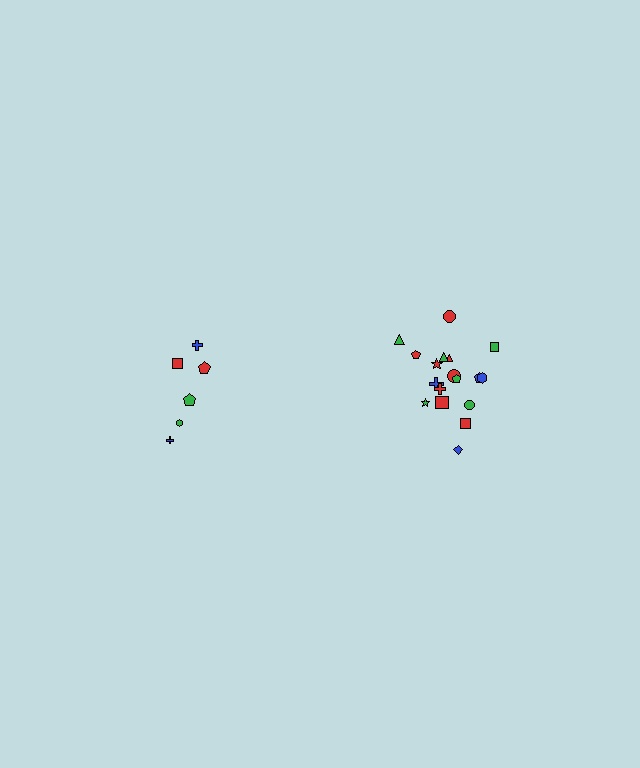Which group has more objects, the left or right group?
The right group.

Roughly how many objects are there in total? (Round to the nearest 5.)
Roughly 25 objects in total.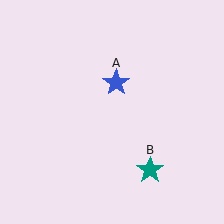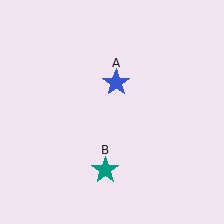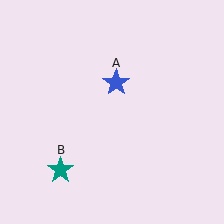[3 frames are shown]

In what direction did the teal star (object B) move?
The teal star (object B) moved left.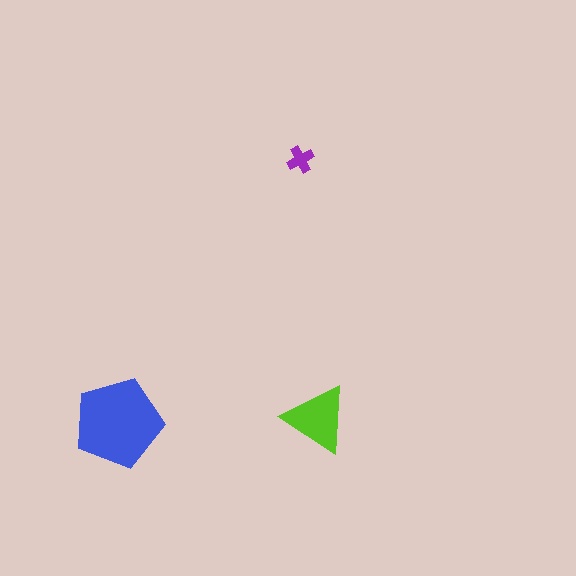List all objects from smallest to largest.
The purple cross, the lime triangle, the blue pentagon.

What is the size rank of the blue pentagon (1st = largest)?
1st.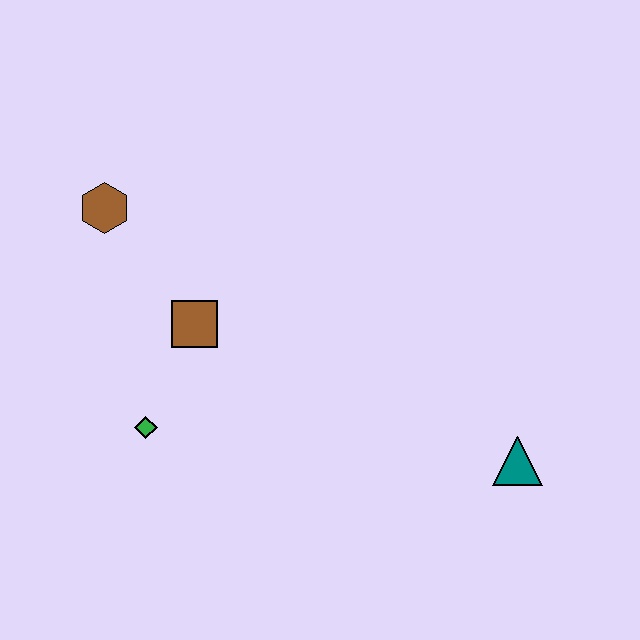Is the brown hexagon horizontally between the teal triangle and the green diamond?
No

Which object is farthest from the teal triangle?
The brown hexagon is farthest from the teal triangle.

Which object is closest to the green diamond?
The brown square is closest to the green diamond.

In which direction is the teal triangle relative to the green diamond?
The teal triangle is to the right of the green diamond.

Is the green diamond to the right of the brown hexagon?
Yes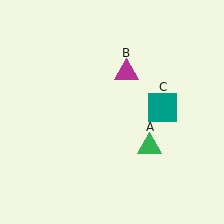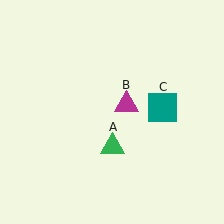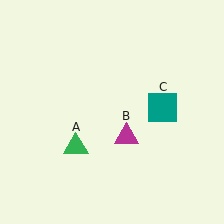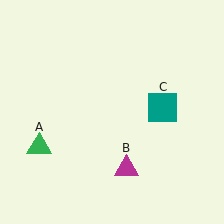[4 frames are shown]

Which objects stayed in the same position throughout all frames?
Teal square (object C) remained stationary.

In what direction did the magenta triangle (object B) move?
The magenta triangle (object B) moved down.